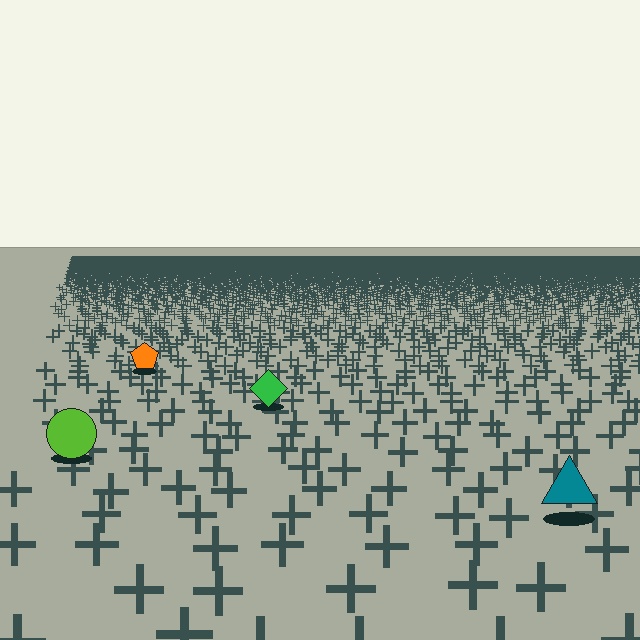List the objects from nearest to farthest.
From nearest to farthest: the teal triangle, the lime circle, the green diamond, the orange pentagon.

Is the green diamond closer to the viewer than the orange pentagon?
Yes. The green diamond is closer — you can tell from the texture gradient: the ground texture is coarser near it.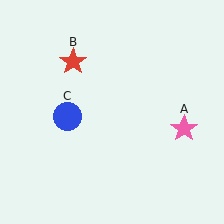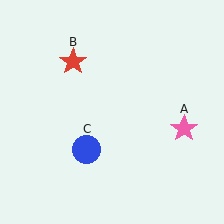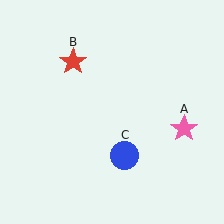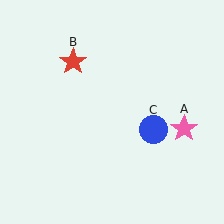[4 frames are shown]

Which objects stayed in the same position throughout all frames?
Pink star (object A) and red star (object B) remained stationary.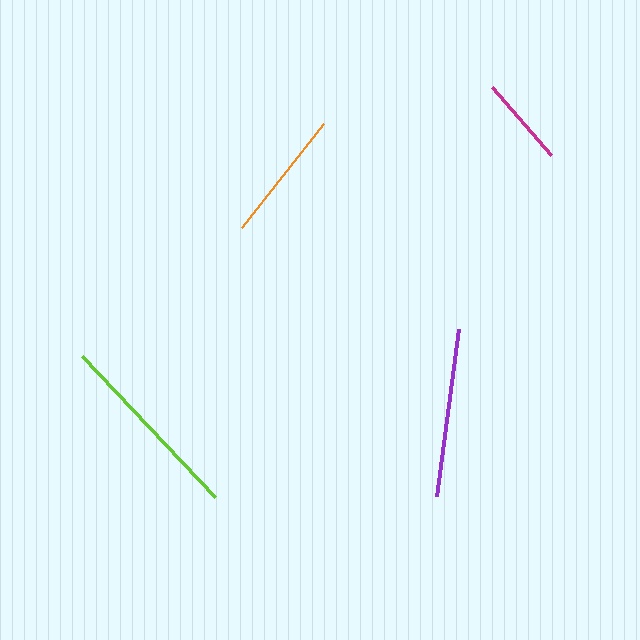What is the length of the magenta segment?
The magenta segment is approximately 90 pixels long.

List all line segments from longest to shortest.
From longest to shortest: lime, purple, orange, magenta.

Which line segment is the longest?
The lime line is the longest at approximately 193 pixels.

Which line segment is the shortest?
The magenta line is the shortest at approximately 90 pixels.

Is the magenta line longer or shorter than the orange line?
The orange line is longer than the magenta line.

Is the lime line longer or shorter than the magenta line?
The lime line is longer than the magenta line.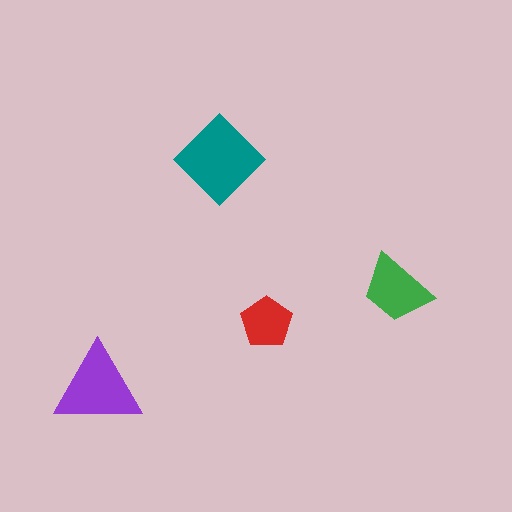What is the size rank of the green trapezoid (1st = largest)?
3rd.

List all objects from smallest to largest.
The red pentagon, the green trapezoid, the purple triangle, the teal diamond.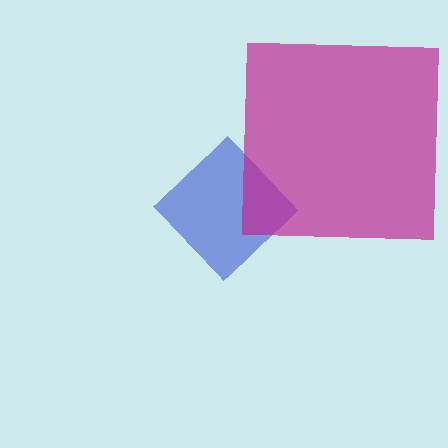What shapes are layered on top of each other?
The layered shapes are: a blue diamond, a magenta square.